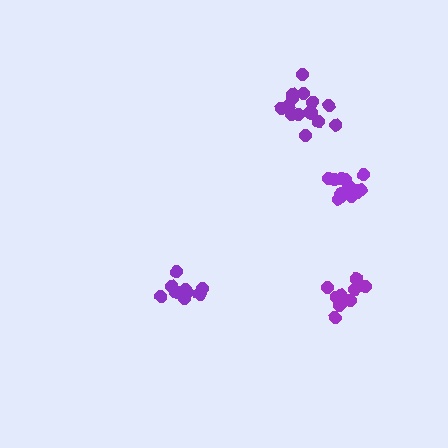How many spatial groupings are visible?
There are 4 spatial groupings.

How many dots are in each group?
Group 1: 10 dots, Group 2: 14 dots, Group 3: 11 dots, Group 4: 15 dots (50 total).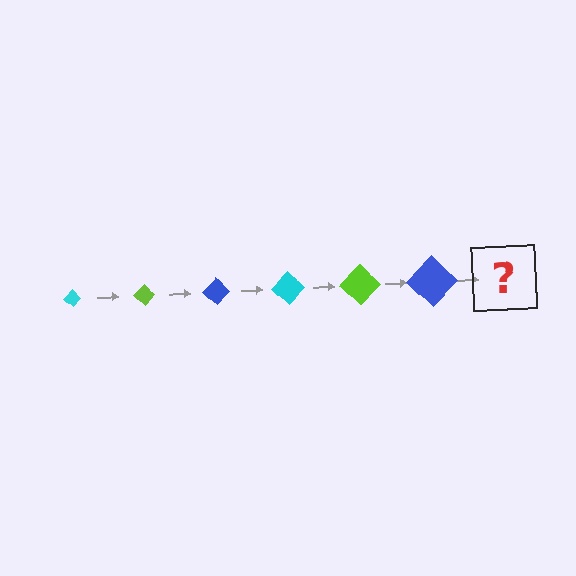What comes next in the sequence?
The next element should be a cyan diamond, larger than the previous one.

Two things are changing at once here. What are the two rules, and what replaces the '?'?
The two rules are that the diamond grows larger each step and the color cycles through cyan, lime, and blue. The '?' should be a cyan diamond, larger than the previous one.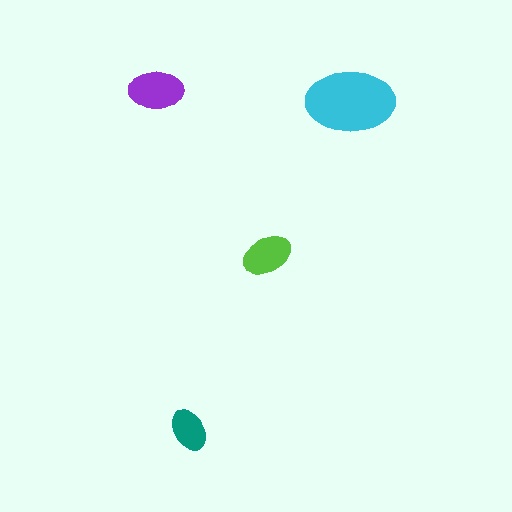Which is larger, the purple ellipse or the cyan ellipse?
The cyan one.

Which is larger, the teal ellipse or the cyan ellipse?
The cyan one.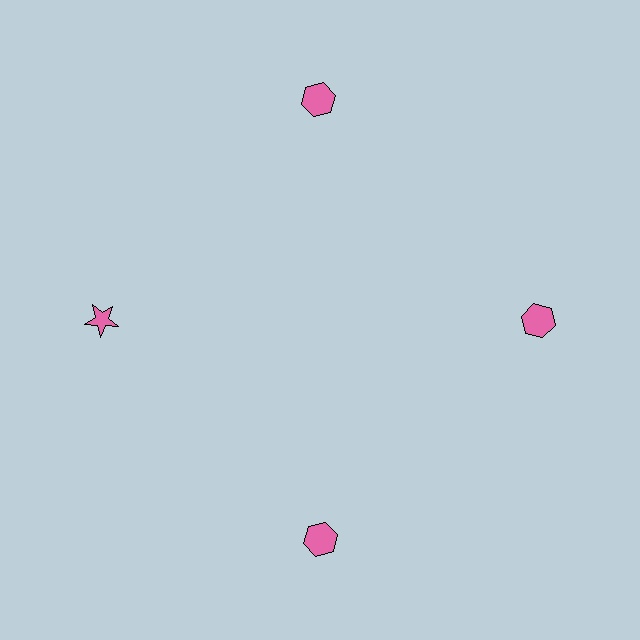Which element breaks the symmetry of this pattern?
The pink star at roughly the 9 o'clock position breaks the symmetry. All other shapes are pink hexagons.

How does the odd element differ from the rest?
It has a different shape: star instead of hexagon.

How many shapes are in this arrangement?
There are 4 shapes arranged in a ring pattern.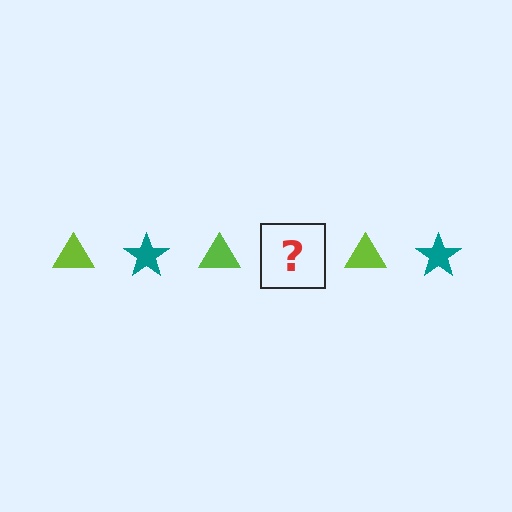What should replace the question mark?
The question mark should be replaced with a teal star.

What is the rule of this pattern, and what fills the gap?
The rule is that the pattern alternates between lime triangle and teal star. The gap should be filled with a teal star.